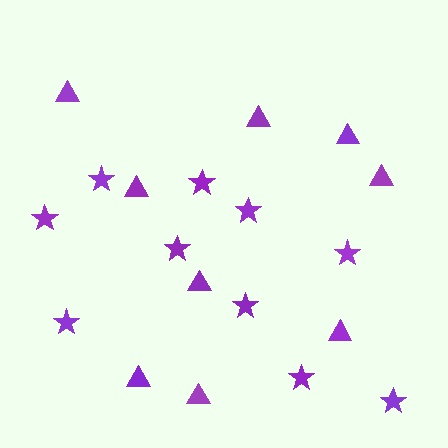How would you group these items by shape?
There are 2 groups: one group of stars (10) and one group of triangles (9).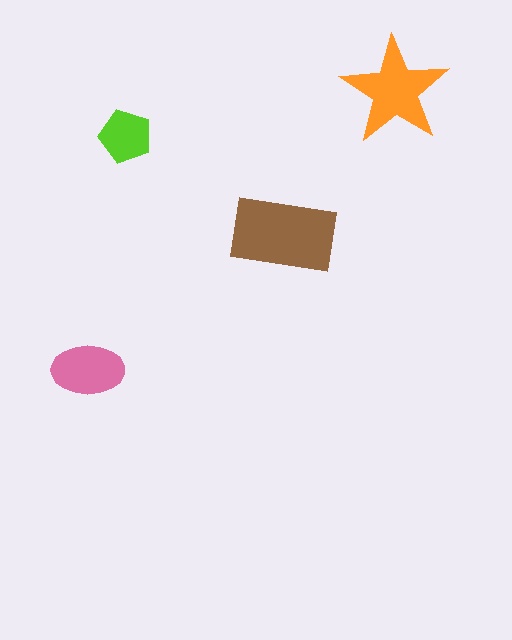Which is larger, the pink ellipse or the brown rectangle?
The brown rectangle.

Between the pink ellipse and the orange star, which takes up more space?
The orange star.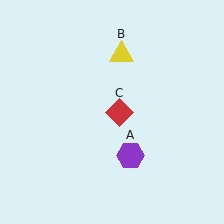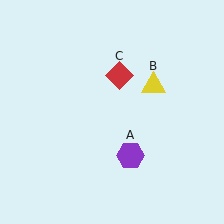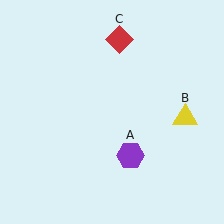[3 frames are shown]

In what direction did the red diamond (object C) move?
The red diamond (object C) moved up.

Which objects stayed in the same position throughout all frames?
Purple hexagon (object A) remained stationary.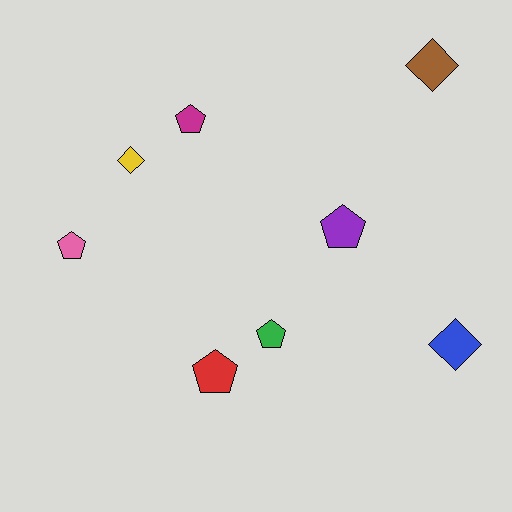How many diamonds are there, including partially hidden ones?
There are 3 diamonds.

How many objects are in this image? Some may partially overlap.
There are 8 objects.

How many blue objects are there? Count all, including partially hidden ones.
There is 1 blue object.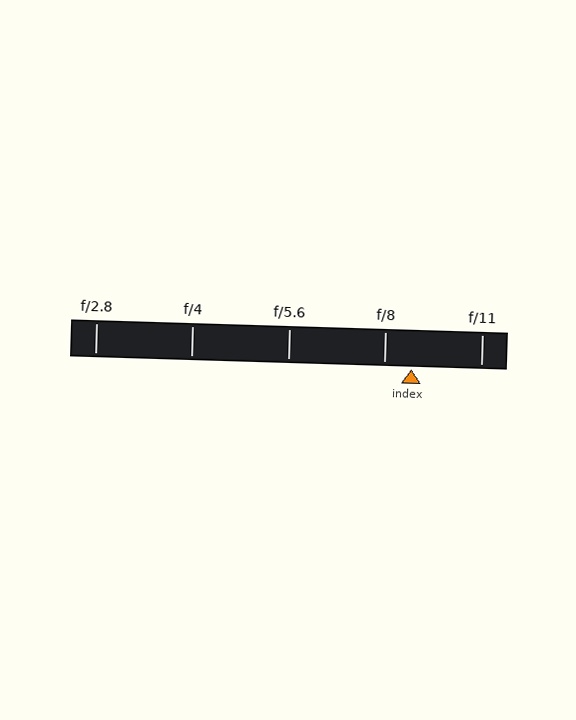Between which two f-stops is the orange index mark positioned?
The index mark is between f/8 and f/11.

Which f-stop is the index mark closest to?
The index mark is closest to f/8.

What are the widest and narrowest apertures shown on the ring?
The widest aperture shown is f/2.8 and the narrowest is f/11.